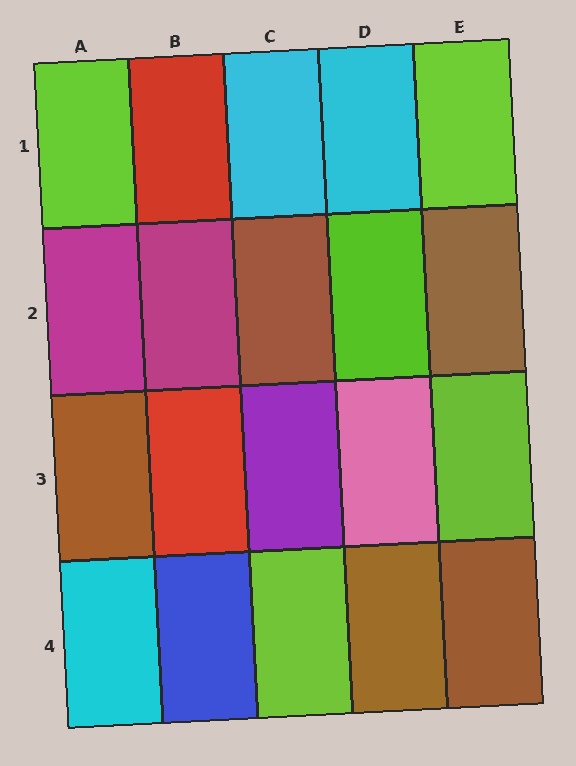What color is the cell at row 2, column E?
Brown.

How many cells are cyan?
3 cells are cyan.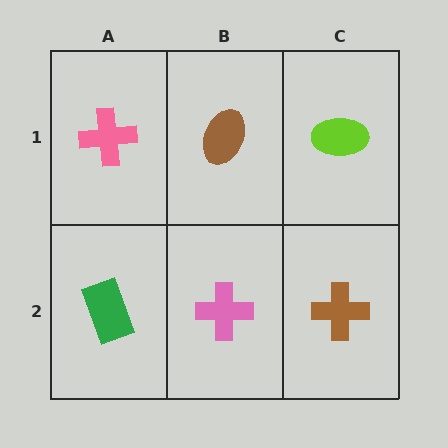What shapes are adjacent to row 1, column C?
A brown cross (row 2, column C), a brown ellipse (row 1, column B).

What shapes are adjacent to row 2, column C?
A lime ellipse (row 1, column C), a pink cross (row 2, column B).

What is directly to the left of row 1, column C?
A brown ellipse.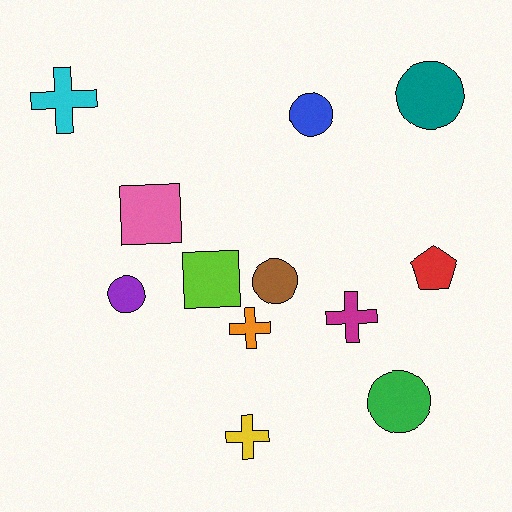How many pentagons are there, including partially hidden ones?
There is 1 pentagon.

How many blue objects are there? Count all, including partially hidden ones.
There is 1 blue object.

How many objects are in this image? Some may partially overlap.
There are 12 objects.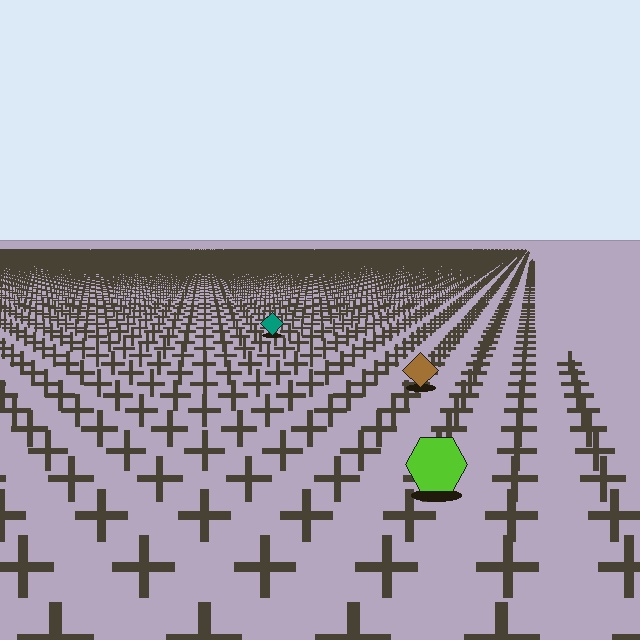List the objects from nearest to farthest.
From nearest to farthest: the lime hexagon, the brown diamond, the teal diamond.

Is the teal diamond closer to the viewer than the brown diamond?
No. The brown diamond is closer — you can tell from the texture gradient: the ground texture is coarser near it.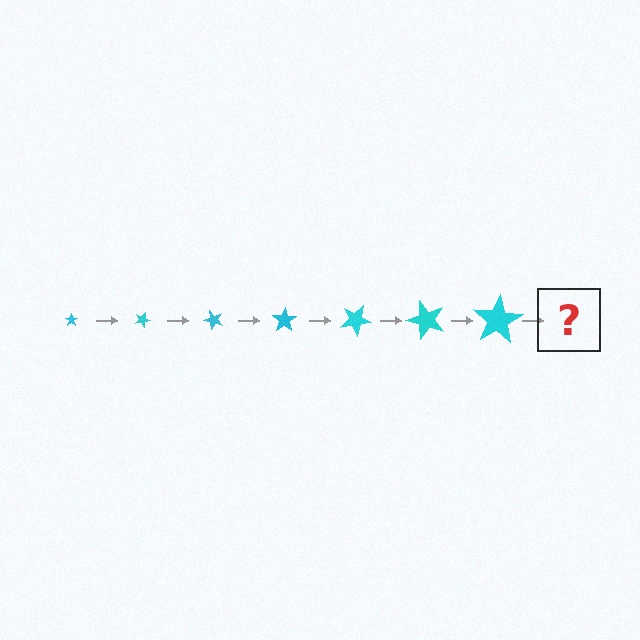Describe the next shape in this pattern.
It should be a star, larger than the previous one and rotated 175 degrees from the start.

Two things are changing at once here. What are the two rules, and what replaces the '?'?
The two rules are that the star grows larger each step and it rotates 25 degrees each step. The '?' should be a star, larger than the previous one and rotated 175 degrees from the start.